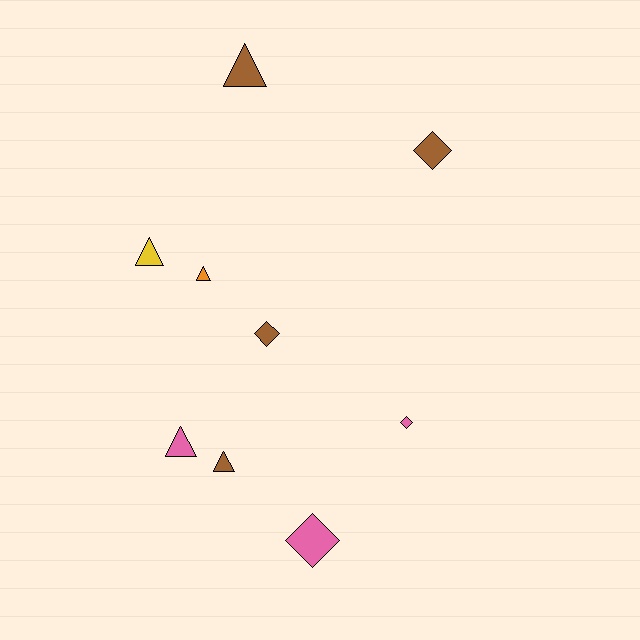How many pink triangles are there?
There is 1 pink triangle.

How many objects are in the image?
There are 9 objects.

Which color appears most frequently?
Brown, with 4 objects.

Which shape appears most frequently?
Triangle, with 5 objects.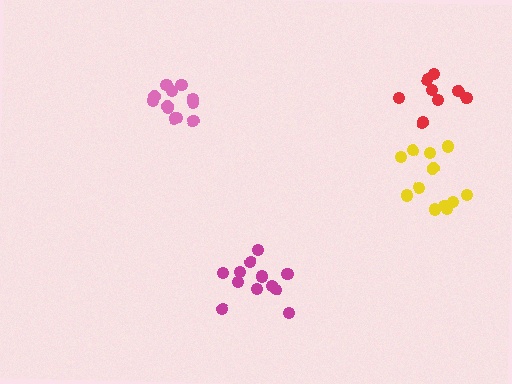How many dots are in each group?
Group 1: 12 dots, Group 2: 12 dots, Group 3: 8 dots, Group 4: 12 dots (44 total).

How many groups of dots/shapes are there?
There are 4 groups.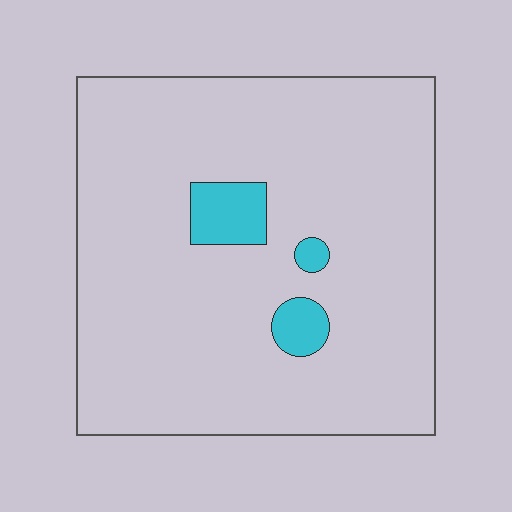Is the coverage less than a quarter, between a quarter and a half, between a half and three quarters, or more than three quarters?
Less than a quarter.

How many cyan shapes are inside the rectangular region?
3.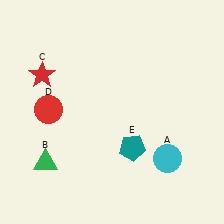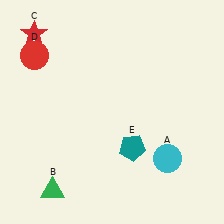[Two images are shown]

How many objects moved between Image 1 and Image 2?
3 objects moved between the two images.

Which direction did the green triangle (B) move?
The green triangle (B) moved down.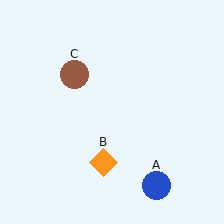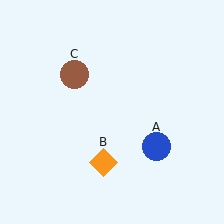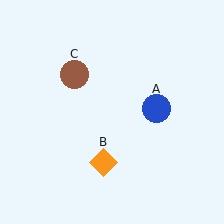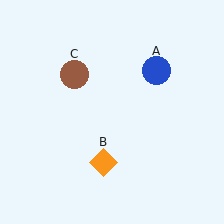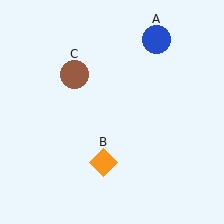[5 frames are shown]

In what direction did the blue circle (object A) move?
The blue circle (object A) moved up.